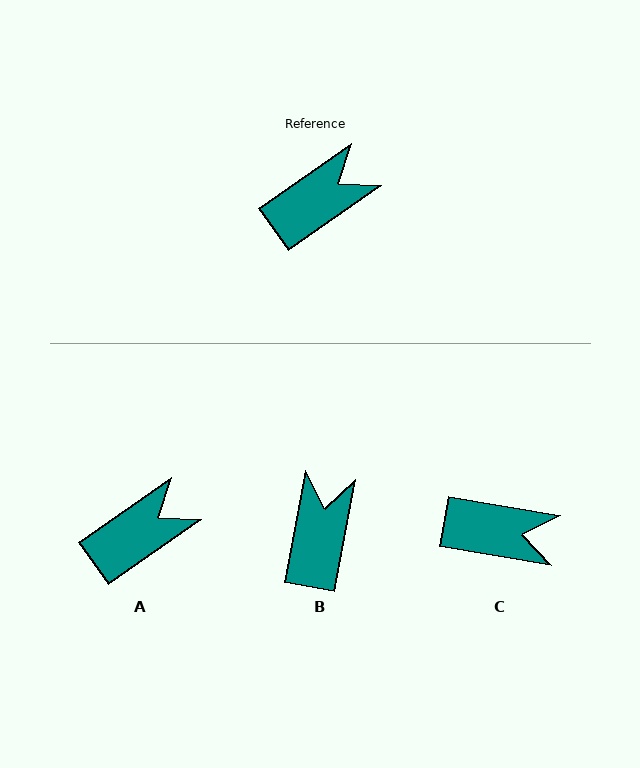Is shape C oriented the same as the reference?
No, it is off by about 45 degrees.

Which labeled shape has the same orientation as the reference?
A.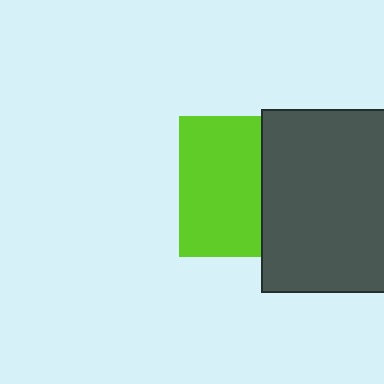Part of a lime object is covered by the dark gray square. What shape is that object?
It is a square.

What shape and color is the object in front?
The object in front is a dark gray square.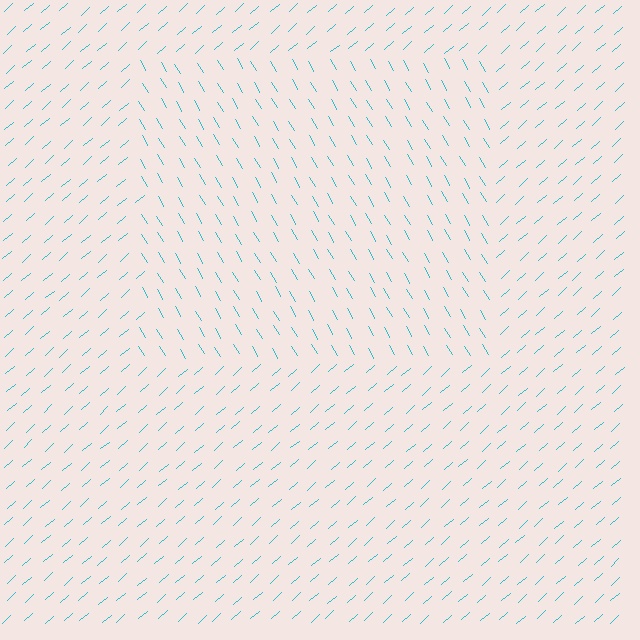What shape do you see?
I see a rectangle.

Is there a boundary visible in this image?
Yes, there is a texture boundary formed by a change in line orientation.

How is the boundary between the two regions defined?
The boundary is defined purely by a change in line orientation (approximately 79 degrees difference). All lines are the same color and thickness.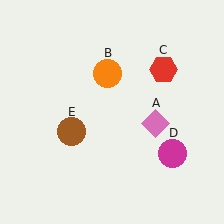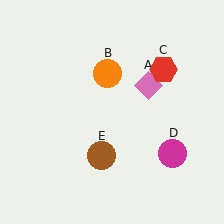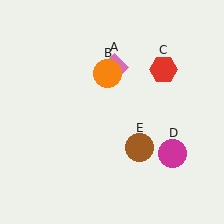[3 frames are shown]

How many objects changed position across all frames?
2 objects changed position: pink diamond (object A), brown circle (object E).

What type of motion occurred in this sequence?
The pink diamond (object A), brown circle (object E) rotated counterclockwise around the center of the scene.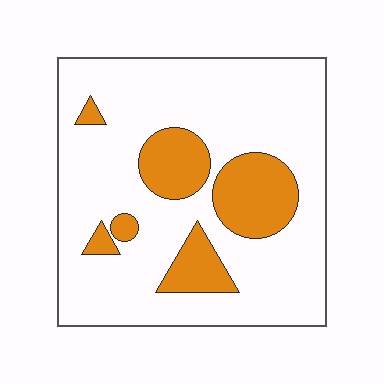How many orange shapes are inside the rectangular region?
6.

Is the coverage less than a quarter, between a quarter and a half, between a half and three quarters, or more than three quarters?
Less than a quarter.